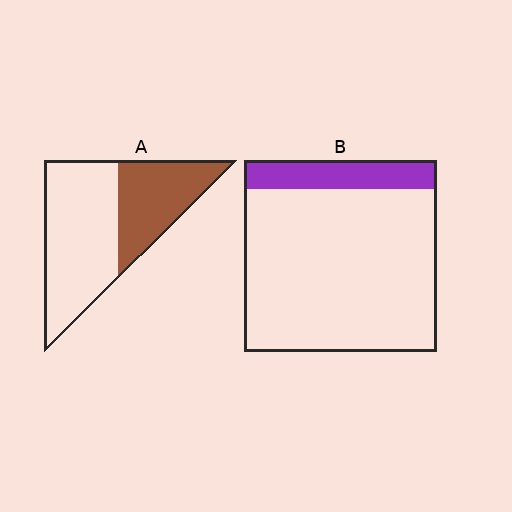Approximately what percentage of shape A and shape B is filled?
A is approximately 40% and B is approximately 15%.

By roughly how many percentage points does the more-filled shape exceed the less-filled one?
By roughly 25 percentage points (A over B).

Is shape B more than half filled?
No.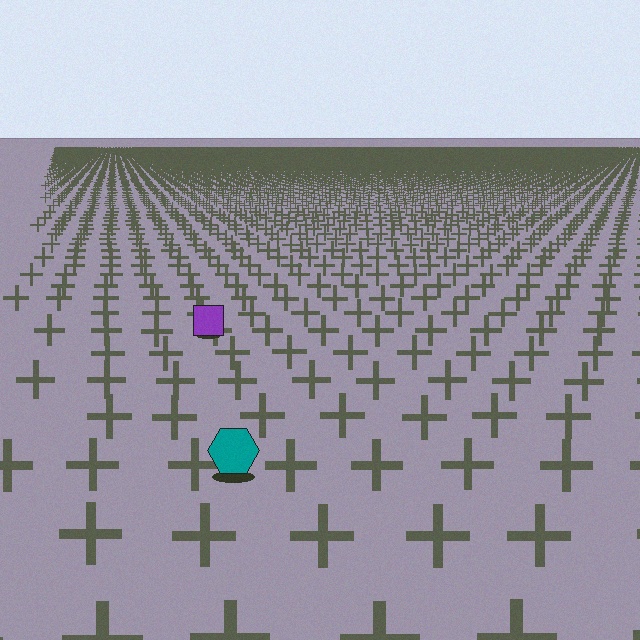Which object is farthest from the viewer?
The purple square is farthest from the viewer. It appears smaller and the ground texture around it is denser.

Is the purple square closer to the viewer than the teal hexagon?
No. The teal hexagon is closer — you can tell from the texture gradient: the ground texture is coarser near it.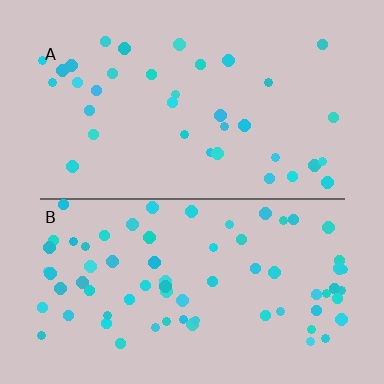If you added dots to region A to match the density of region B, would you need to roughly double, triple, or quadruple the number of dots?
Approximately double.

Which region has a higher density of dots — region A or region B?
B (the bottom).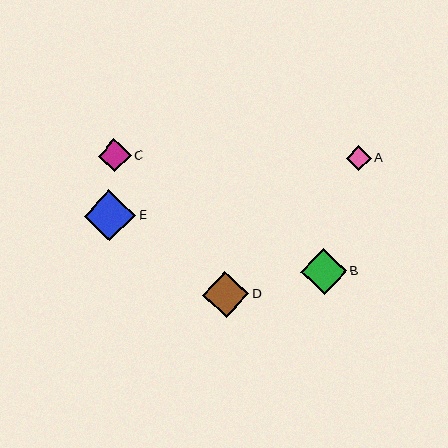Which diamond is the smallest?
Diamond A is the smallest with a size of approximately 25 pixels.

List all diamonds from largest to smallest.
From largest to smallest: E, D, B, C, A.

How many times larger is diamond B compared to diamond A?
Diamond B is approximately 1.9 times the size of diamond A.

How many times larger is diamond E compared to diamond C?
Diamond E is approximately 1.6 times the size of diamond C.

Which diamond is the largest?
Diamond E is the largest with a size of approximately 51 pixels.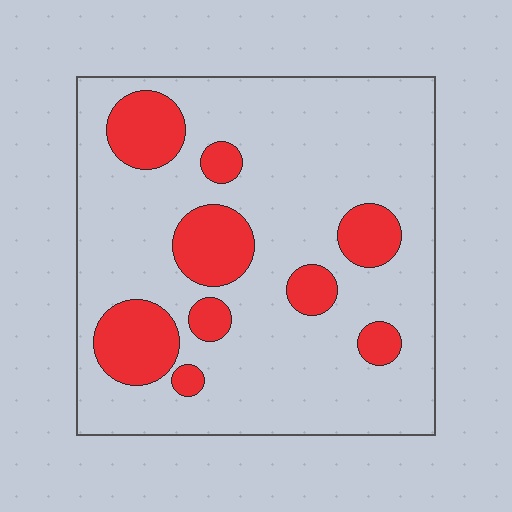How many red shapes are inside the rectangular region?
9.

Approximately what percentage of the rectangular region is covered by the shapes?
Approximately 20%.